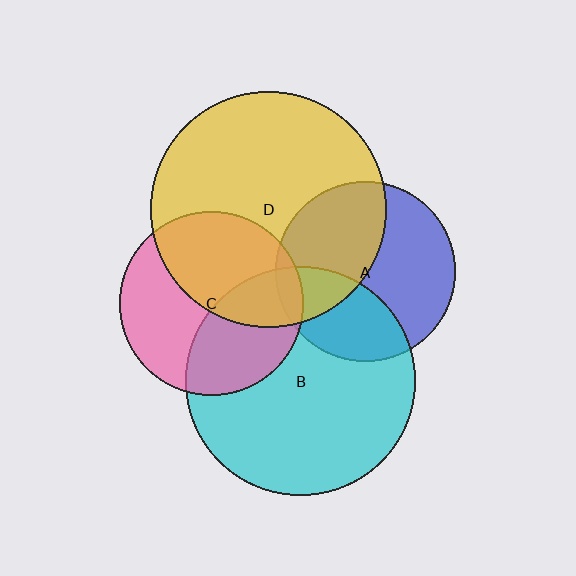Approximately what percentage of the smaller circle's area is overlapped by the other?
Approximately 5%.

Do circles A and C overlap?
Yes.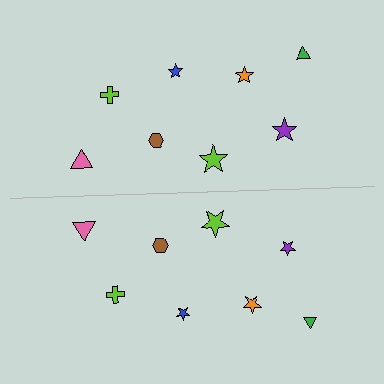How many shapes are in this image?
There are 16 shapes in this image.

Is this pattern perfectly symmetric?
No, the pattern is not perfectly symmetric. The purple star on the bottom side has a different size than its mirror counterpart.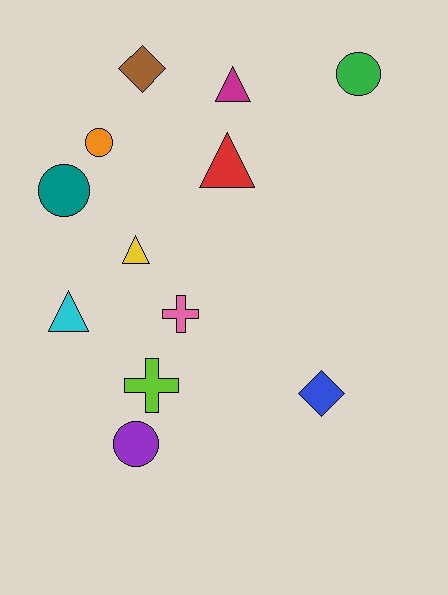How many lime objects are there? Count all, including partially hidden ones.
There is 1 lime object.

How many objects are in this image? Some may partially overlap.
There are 12 objects.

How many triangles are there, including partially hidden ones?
There are 4 triangles.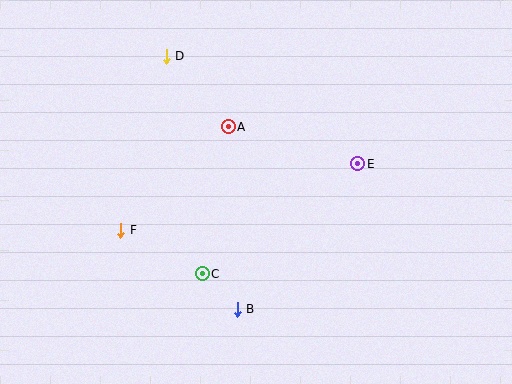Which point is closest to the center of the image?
Point A at (228, 127) is closest to the center.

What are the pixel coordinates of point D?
Point D is at (166, 56).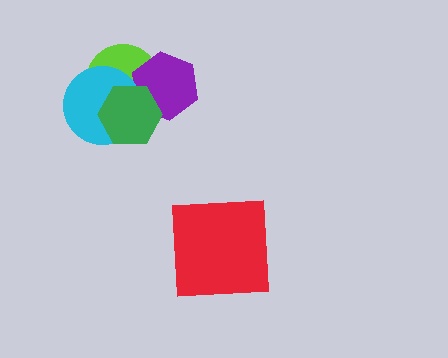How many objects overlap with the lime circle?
3 objects overlap with the lime circle.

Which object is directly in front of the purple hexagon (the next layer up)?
The cyan circle is directly in front of the purple hexagon.